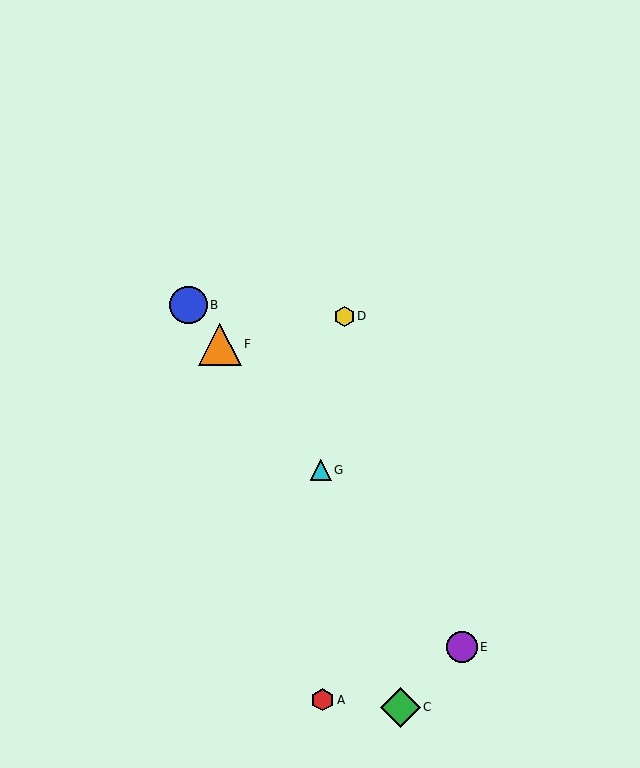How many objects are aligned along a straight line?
4 objects (B, E, F, G) are aligned along a straight line.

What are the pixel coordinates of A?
Object A is at (322, 700).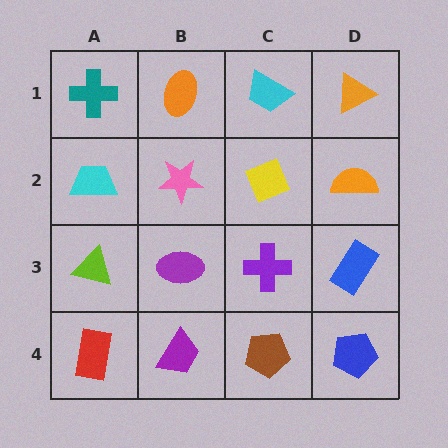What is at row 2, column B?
A pink star.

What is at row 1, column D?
An orange triangle.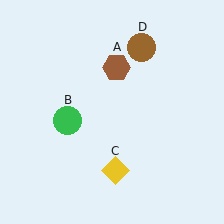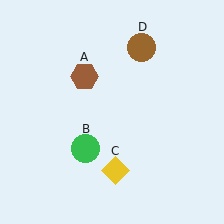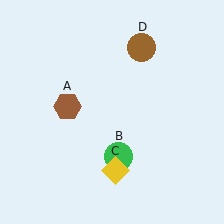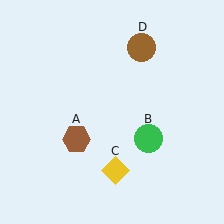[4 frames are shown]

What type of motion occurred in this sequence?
The brown hexagon (object A), green circle (object B) rotated counterclockwise around the center of the scene.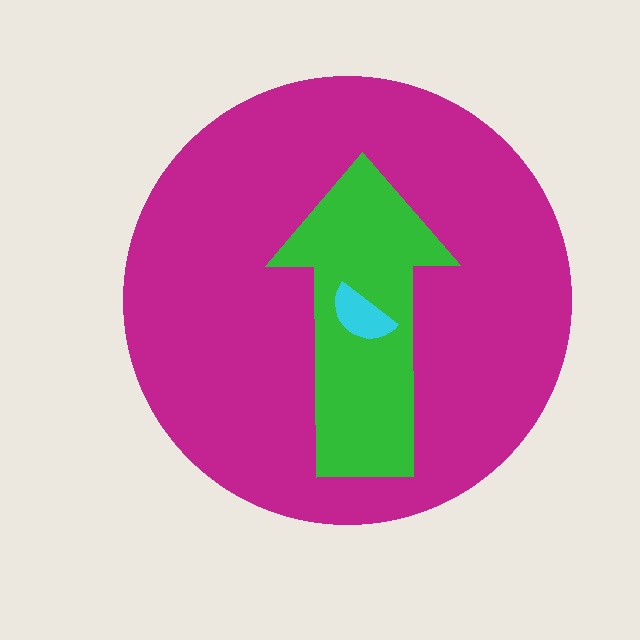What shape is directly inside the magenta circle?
The green arrow.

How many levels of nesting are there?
3.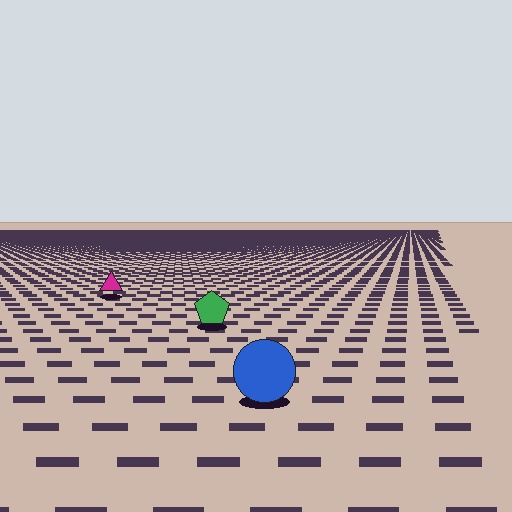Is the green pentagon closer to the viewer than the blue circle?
No. The blue circle is closer — you can tell from the texture gradient: the ground texture is coarser near it.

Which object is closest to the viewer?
The blue circle is closest. The texture marks near it are larger and more spread out.